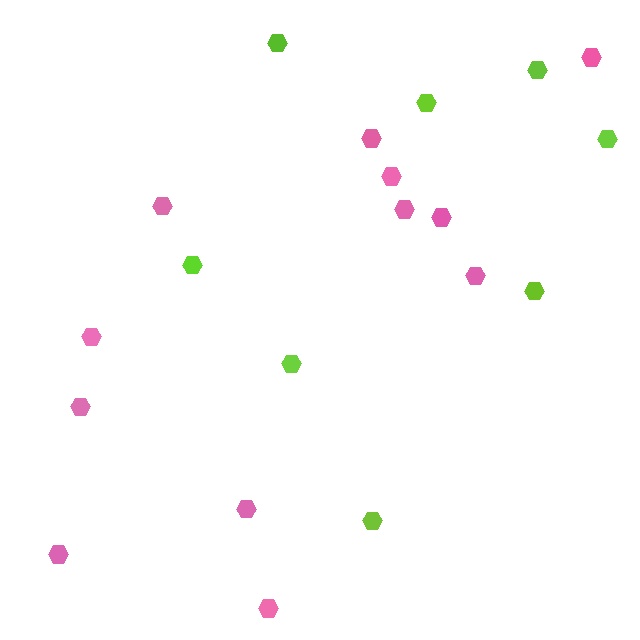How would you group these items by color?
There are 2 groups: one group of lime hexagons (8) and one group of pink hexagons (12).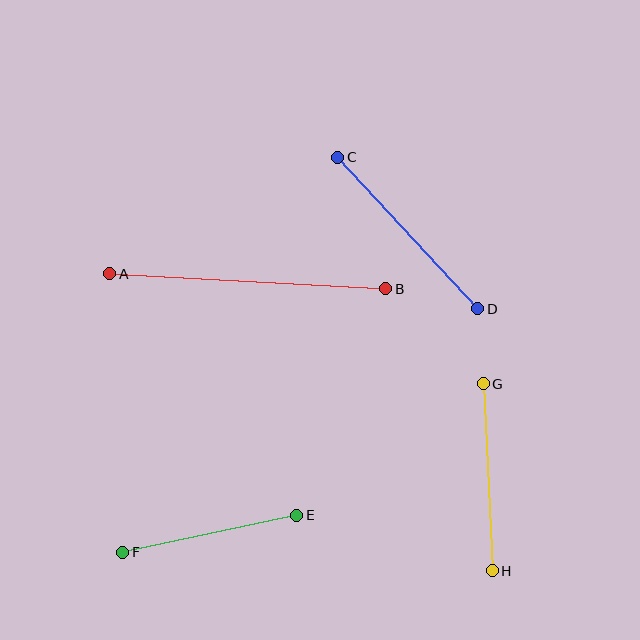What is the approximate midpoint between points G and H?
The midpoint is at approximately (488, 477) pixels.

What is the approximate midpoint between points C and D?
The midpoint is at approximately (408, 233) pixels.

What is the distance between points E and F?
The distance is approximately 178 pixels.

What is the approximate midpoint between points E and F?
The midpoint is at approximately (210, 534) pixels.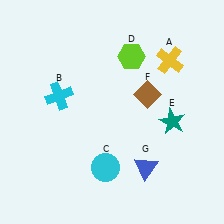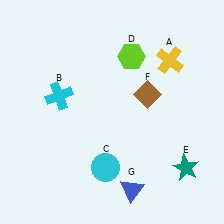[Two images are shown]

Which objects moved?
The objects that moved are: the teal star (E), the blue triangle (G).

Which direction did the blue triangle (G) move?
The blue triangle (G) moved down.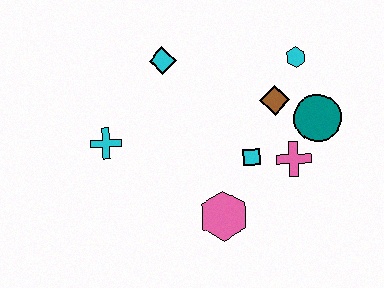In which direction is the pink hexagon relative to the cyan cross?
The pink hexagon is to the right of the cyan cross.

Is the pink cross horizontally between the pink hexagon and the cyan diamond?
No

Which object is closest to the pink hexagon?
The cyan square is closest to the pink hexagon.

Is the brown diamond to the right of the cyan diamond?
Yes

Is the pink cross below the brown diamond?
Yes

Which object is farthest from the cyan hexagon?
The cyan cross is farthest from the cyan hexagon.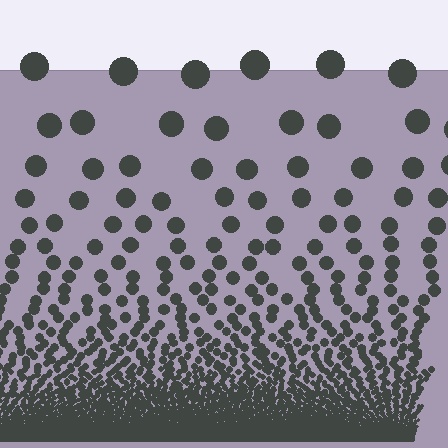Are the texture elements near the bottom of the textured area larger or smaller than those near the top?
Smaller. The gradient is inverted — elements near the bottom are smaller and denser.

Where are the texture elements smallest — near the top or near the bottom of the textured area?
Near the bottom.